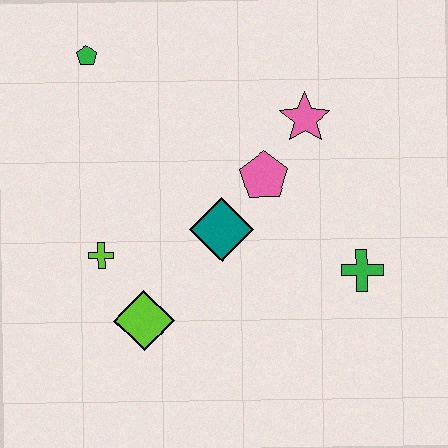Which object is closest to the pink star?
The pink pentagon is closest to the pink star.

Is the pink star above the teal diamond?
Yes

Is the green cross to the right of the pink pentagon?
Yes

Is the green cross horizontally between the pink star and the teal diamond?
No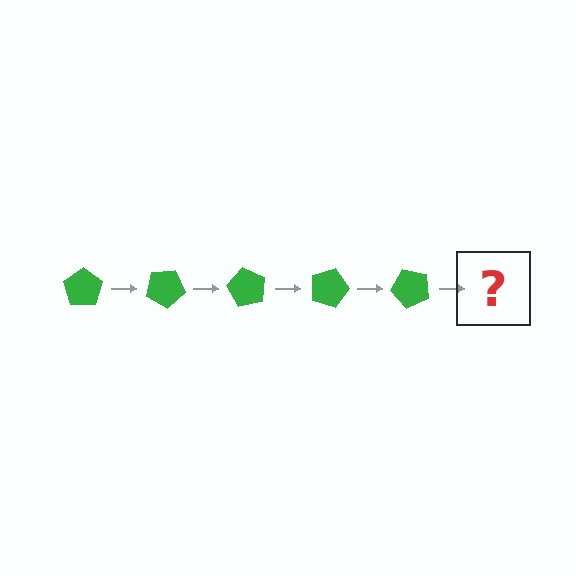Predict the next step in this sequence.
The next step is a green pentagon rotated 150 degrees.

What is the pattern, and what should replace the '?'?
The pattern is that the pentagon rotates 30 degrees each step. The '?' should be a green pentagon rotated 150 degrees.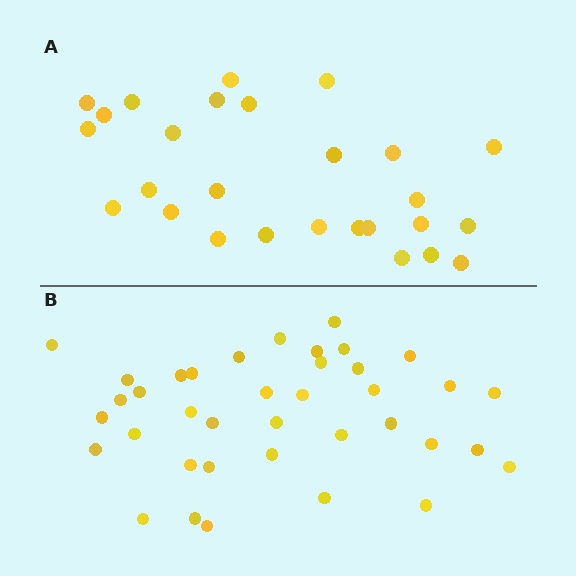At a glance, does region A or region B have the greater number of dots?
Region B (the bottom region) has more dots.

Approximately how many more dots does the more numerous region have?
Region B has roughly 12 or so more dots than region A.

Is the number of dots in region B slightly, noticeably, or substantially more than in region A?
Region B has noticeably more, but not dramatically so. The ratio is roughly 1.4 to 1.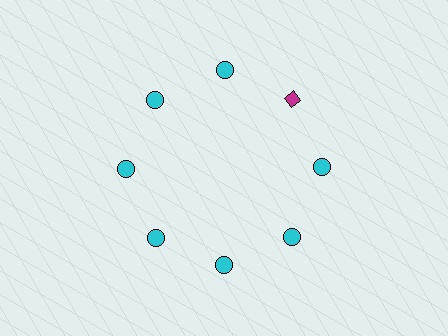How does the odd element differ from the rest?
It differs in both color (magenta instead of cyan) and shape (diamond instead of circle).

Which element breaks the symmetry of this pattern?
The magenta diamond at roughly the 2 o'clock position breaks the symmetry. All other shapes are cyan circles.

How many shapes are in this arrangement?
There are 8 shapes arranged in a ring pattern.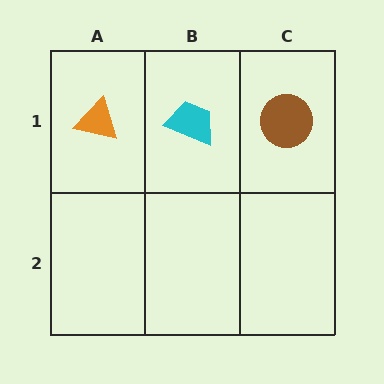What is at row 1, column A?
An orange triangle.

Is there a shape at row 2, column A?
No, that cell is empty.